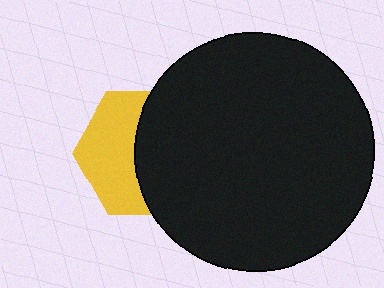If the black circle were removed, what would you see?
You would see the complete yellow hexagon.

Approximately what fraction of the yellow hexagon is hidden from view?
Roughly 53% of the yellow hexagon is hidden behind the black circle.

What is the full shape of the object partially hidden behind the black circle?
The partially hidden object is a yellow hexagon.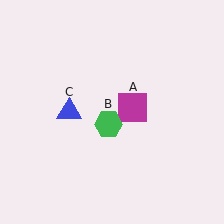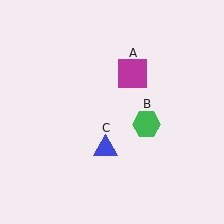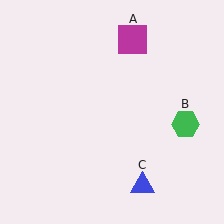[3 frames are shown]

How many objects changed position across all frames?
3 objects changed position: magenta square (object A), green hexagon (object B), blue triangle (object C).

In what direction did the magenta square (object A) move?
The magenta square (object A) moved up.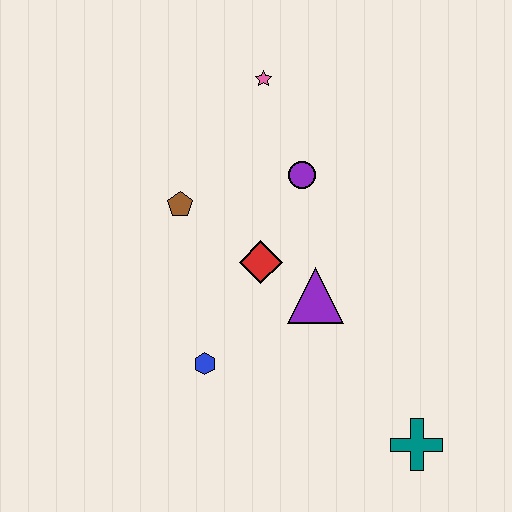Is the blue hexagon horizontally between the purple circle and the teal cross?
No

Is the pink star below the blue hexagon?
No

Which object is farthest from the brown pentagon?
The teal cross is farthest from the brown pentagon.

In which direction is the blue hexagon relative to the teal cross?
The blue hexagon is to the left of the teal cross.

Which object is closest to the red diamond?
The purple triangle is closest to the red diamond.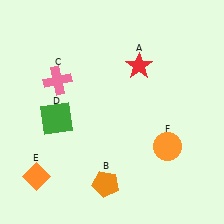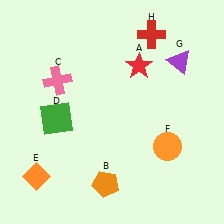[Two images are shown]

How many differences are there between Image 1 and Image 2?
There are 2 differences between the two images.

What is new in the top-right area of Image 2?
A purple triangle (G) was added in the top-right area of Image 2.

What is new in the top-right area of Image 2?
A red cross (H) was added in the top-right area of Image 2.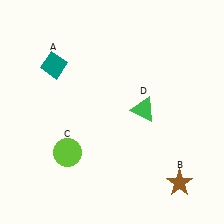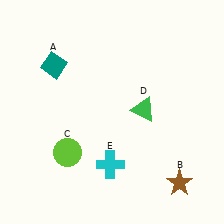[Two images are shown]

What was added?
A cyan cross (E) was added in Image 2.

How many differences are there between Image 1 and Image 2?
There is 1 difference between the two images.